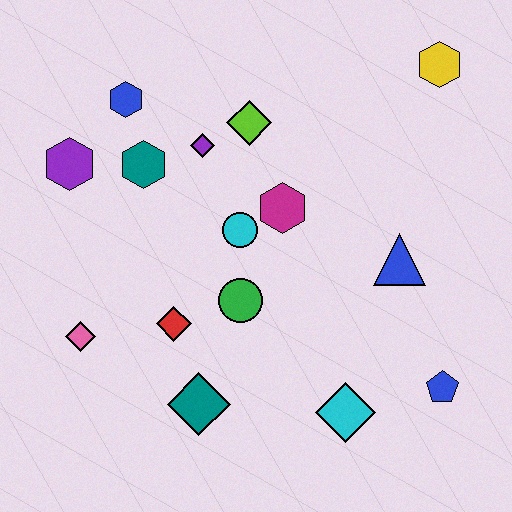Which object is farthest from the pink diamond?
The yellow hexagon is farthest from the pink diamond.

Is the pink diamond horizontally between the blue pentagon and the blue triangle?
No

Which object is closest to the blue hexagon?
The teal hexagon is closest to the blue hexagon.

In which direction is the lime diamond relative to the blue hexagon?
The lime diamond is to the right of the blue hexagon.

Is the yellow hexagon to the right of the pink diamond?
Yes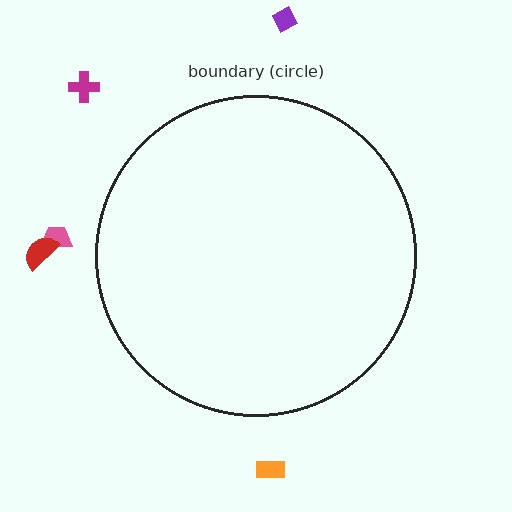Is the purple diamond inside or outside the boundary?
Outside.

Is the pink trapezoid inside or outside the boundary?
Outside.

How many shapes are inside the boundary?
0 inside, 5 outside.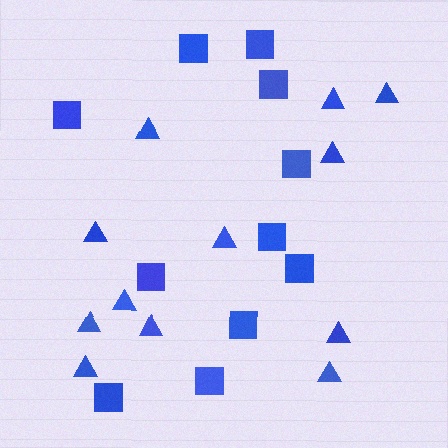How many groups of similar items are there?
There are 2 groups: one group of triangles (12) and one group of squares (11).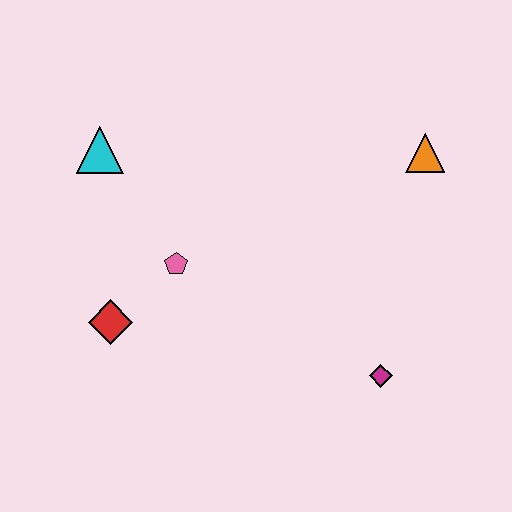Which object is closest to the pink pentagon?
The red diamond is closest to the pink pentagon.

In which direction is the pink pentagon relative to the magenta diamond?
The pink pentagon is to the left of the magenta diamond.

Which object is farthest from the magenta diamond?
The cyan triangle is farthest from the magenta diamond.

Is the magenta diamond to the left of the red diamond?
No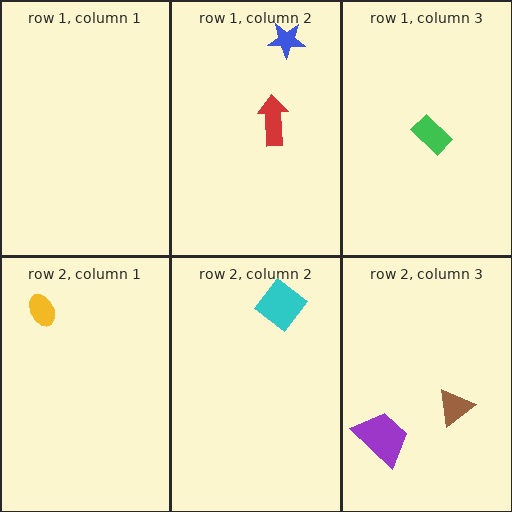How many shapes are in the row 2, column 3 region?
2.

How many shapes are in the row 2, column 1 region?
1.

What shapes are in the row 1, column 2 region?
The blue star, the red arrow.